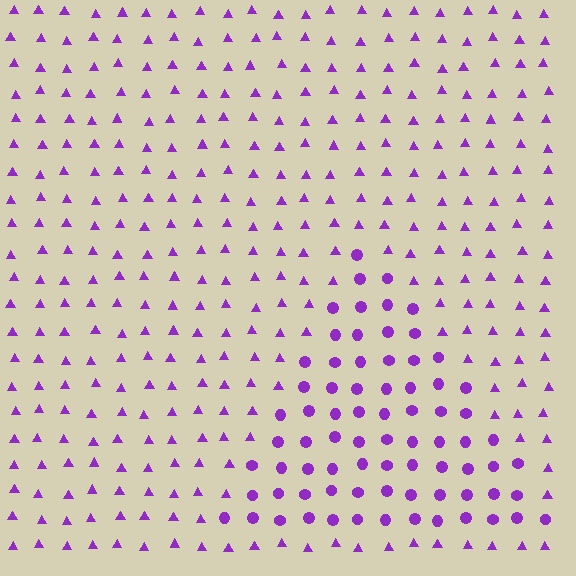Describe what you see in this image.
The image is filled with small purple elements arranged in a uniform grid. A triangle-shaped region contains circles, while the surrounding area contains triangles. The boundary is defined purely by the change in element shape.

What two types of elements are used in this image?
The image uses circles inside the triangle region and triangles outside it.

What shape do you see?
I see a triangle.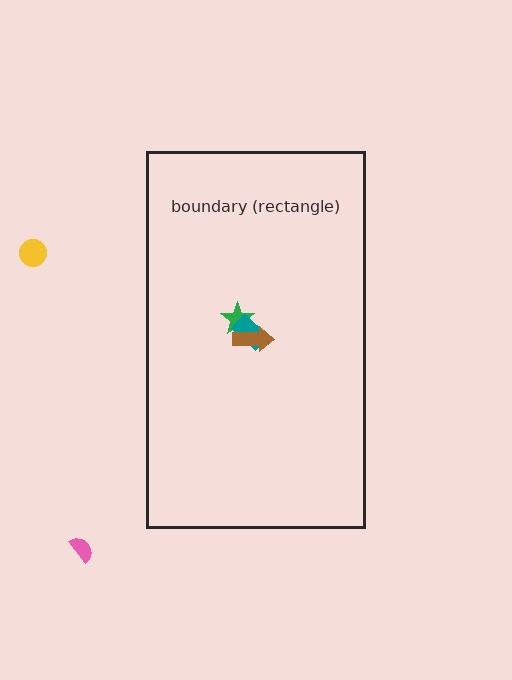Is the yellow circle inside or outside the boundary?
Outside.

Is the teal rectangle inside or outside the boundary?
Inside.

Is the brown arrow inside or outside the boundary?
Inside.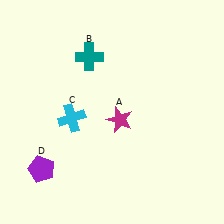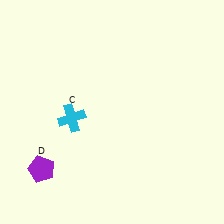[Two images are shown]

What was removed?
The teal cross (B), the magenta star (A) were removed in Image 2.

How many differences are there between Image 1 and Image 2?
There are 2 differences between the two images.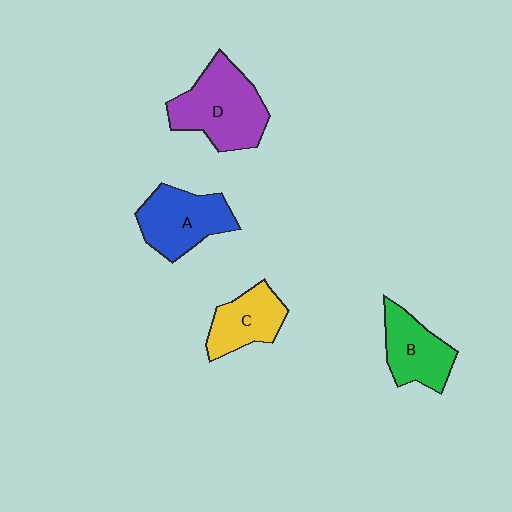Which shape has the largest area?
Shape D (purple).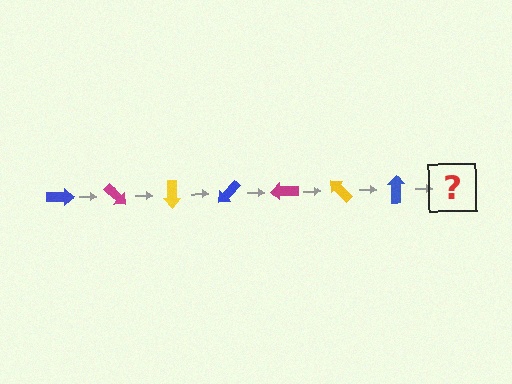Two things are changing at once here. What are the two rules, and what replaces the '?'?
The two rules are that it rotates 45 degrees each step and the color cycles through blue, magenta, and yellow. The '?' should be a magenta arrow, rotated 315 degrees from the start.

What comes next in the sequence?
The next element should be a magenta arrow, rotated 315 degrees from the start.